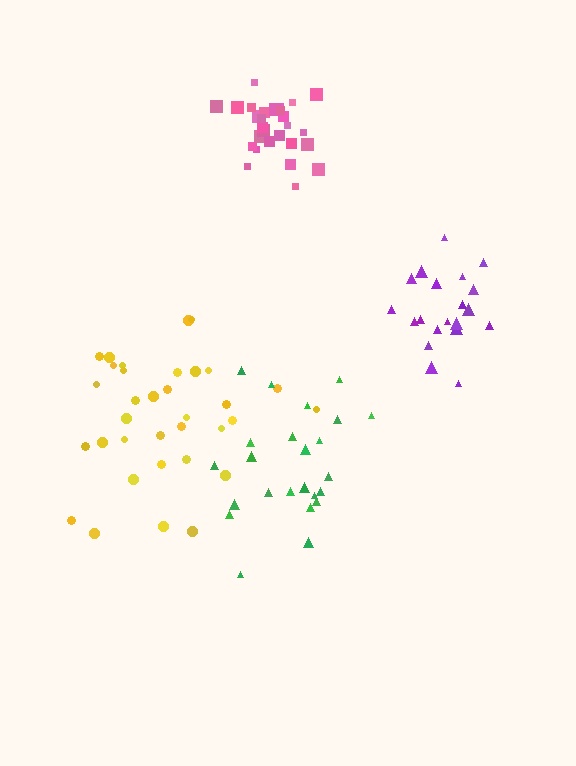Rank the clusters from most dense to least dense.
pink, purple, green, yellow.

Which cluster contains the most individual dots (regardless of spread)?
Yellow (34).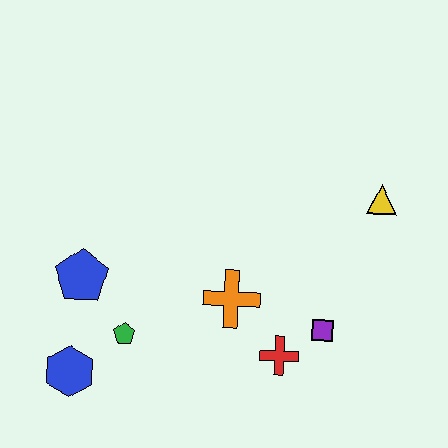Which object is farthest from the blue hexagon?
The yellow triangle is farthest from the blue hexagon.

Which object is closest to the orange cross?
The red cross is closest to the orange cross.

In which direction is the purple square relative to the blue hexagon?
The purple square is to the right of the blue hexagon.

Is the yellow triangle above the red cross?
Yes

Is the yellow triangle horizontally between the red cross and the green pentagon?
No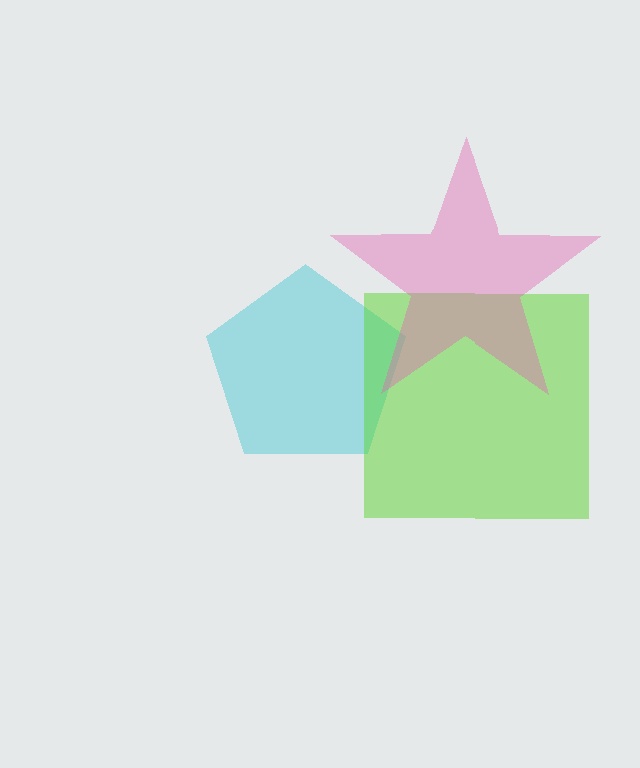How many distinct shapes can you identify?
There are 3 distinct shapes: a cyan pentagon, a lime square, a pink star.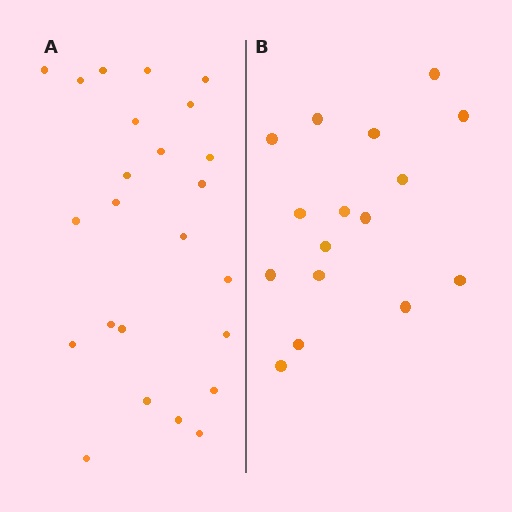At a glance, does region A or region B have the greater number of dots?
Region A (the left region) has more dots.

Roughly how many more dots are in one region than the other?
Region A has roughly 8 or so more dots than region B.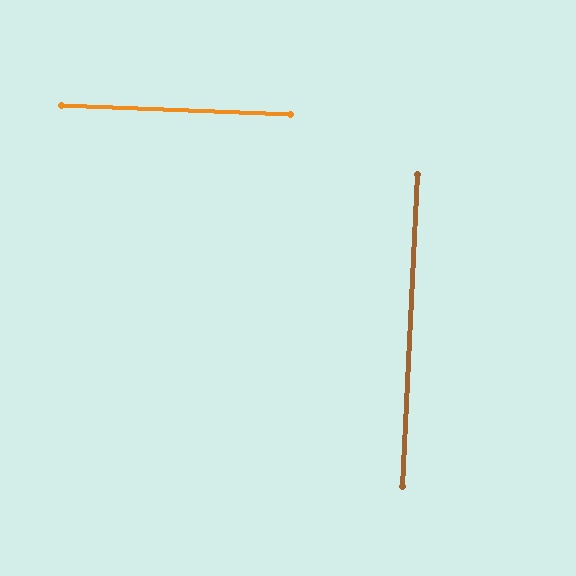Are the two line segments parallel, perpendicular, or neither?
Perpendicular — they meet at approximately 90°.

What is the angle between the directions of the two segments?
Approximately 90 degrees.